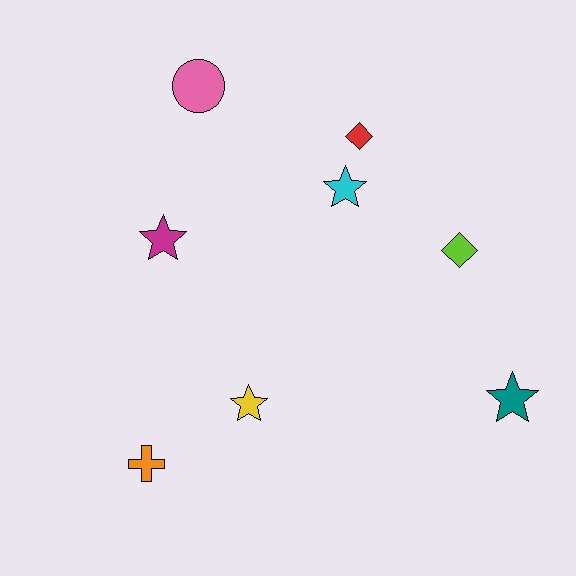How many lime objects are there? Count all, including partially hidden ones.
There is 1 lime object.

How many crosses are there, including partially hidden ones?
There is 1 cross.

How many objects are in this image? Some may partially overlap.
There are 8 objects.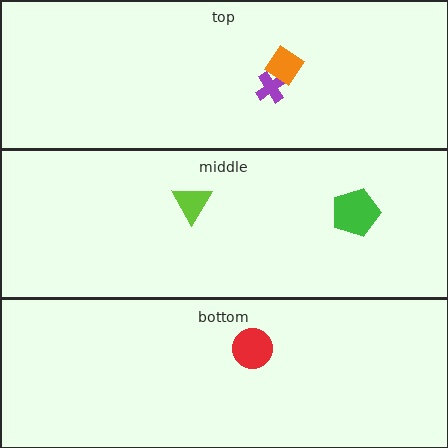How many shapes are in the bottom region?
1.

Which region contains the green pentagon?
The middle region.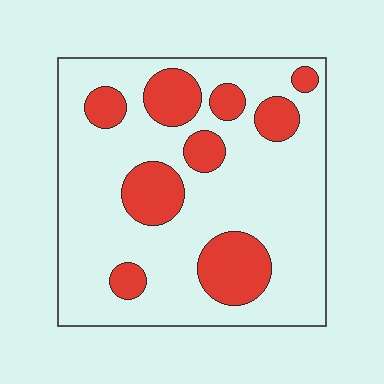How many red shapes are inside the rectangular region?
9.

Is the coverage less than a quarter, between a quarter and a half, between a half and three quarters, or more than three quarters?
Less than a quarter.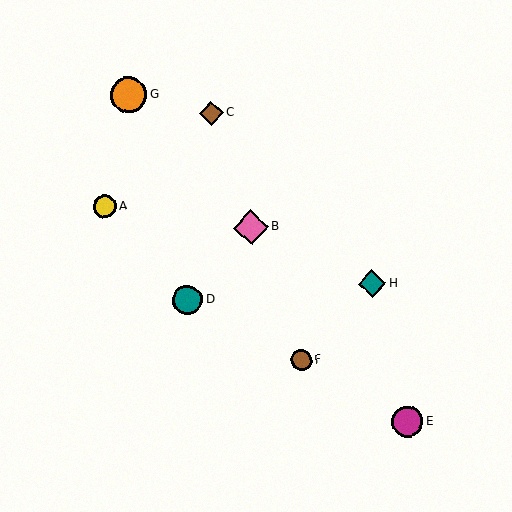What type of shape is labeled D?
Shape D is a teal circle.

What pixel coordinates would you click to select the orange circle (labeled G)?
Click at (129, 95) to select the orange circle G.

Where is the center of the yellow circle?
The center of the yellow circle is at (105, 207).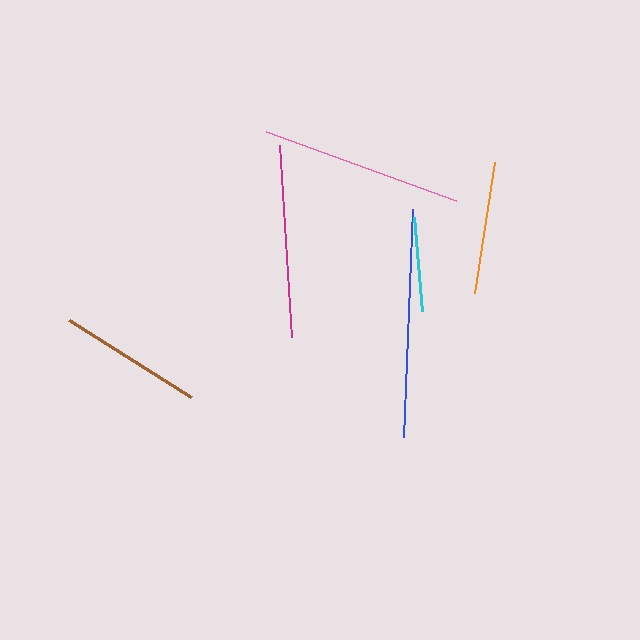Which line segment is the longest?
The blue line is the longest at approximately 229 pixels.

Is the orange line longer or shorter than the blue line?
The blue line is longer than the orange line.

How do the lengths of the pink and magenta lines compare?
The pink and magenta lines are approximately the same length.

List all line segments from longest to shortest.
From longest to shortest: blue, pink, magenta, brown, orange, cyan.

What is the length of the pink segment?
The pink segment is approximately 202 pixels long.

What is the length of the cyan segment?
The cyan segment is approximately 94 pixels long.